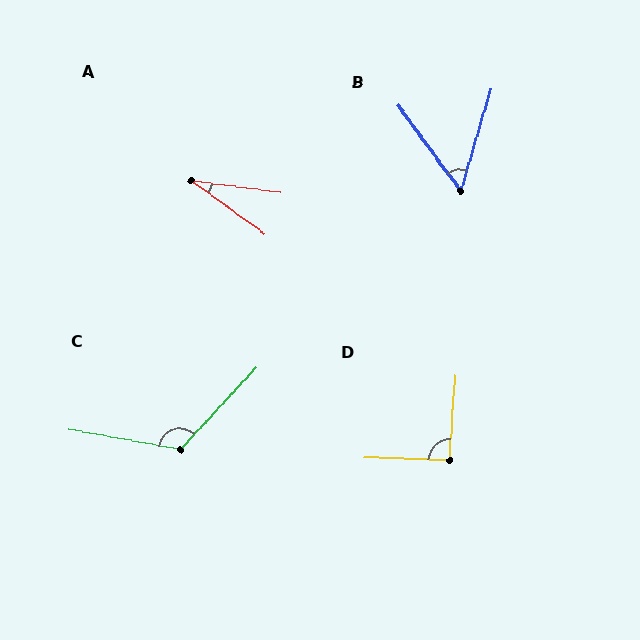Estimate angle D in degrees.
Approximately 91 degrees.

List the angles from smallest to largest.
A (28°), B (53°), D (91°), C (123°).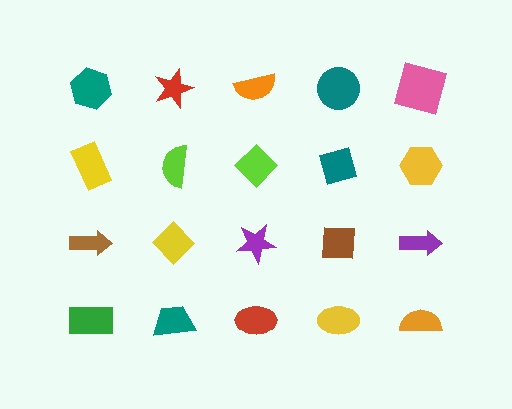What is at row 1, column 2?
A red star.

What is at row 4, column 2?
A teal trapezoid.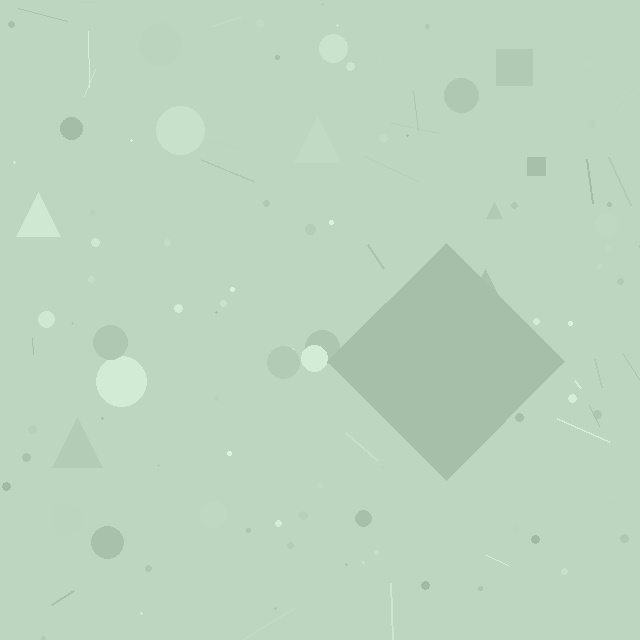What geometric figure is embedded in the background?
A diamond is embedded in the background.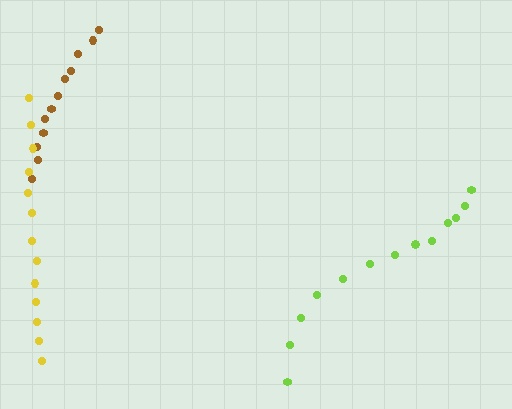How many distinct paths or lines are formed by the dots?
There are 3 distinct paths.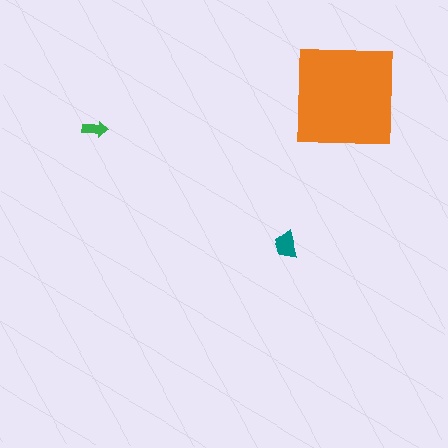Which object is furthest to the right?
The orange square is rightmost.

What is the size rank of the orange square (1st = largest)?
1st.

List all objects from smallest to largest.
The green arrow, the teal trapezoid, the orange square.